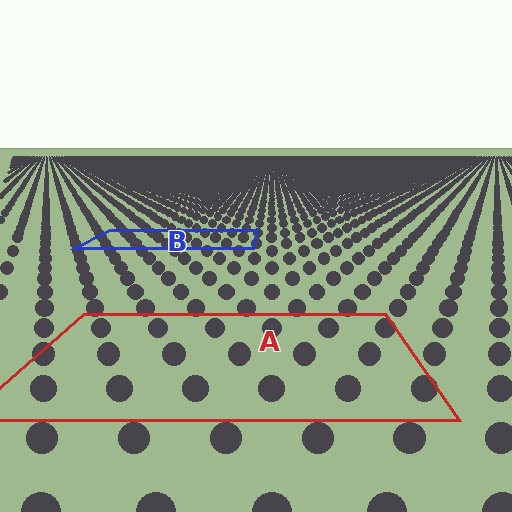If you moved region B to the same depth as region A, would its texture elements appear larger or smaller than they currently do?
They would appear larger. At a closer depth, the same texture elements are projected at a bigger on-screen size.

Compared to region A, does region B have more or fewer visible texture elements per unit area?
Region B has more texture elements per unit area — they are packed more densely because it is farther away.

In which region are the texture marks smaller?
The texture marks are smaller in region B, because it is farther away.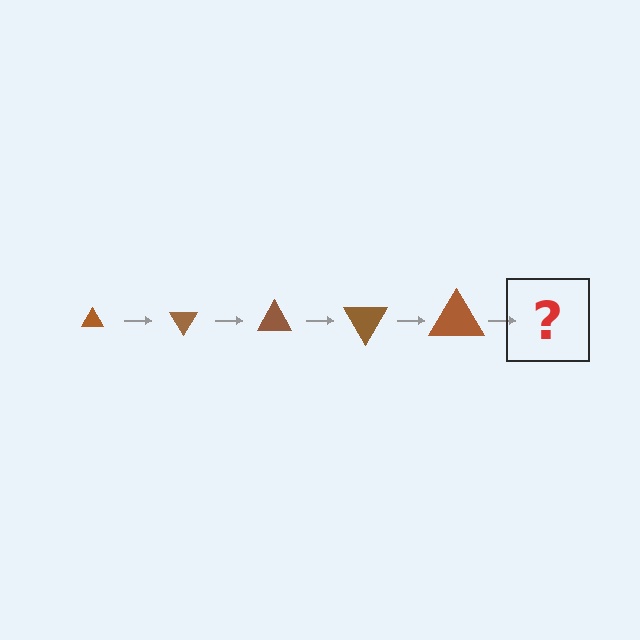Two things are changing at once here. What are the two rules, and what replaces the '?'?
The two rules are that the triangle grows larger each step and it rotates 60 degrees each step. The '?' should be a triangle, larger than the previous one and rotated 300 degrees from the start.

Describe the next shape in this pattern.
It should be a triangle, larger than the previous one and rotated 300 degrees from the start.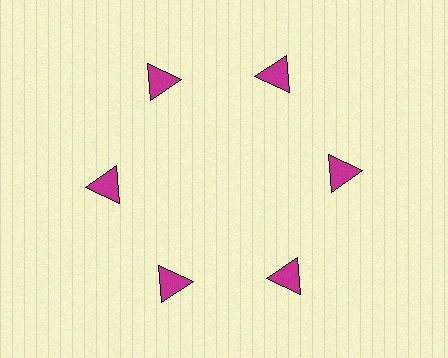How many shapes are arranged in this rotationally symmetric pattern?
There are 6 shapes, arranged in 6 groups of 1.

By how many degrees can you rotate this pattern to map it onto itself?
The pattern maps onto itself every 60 degrees of rotation.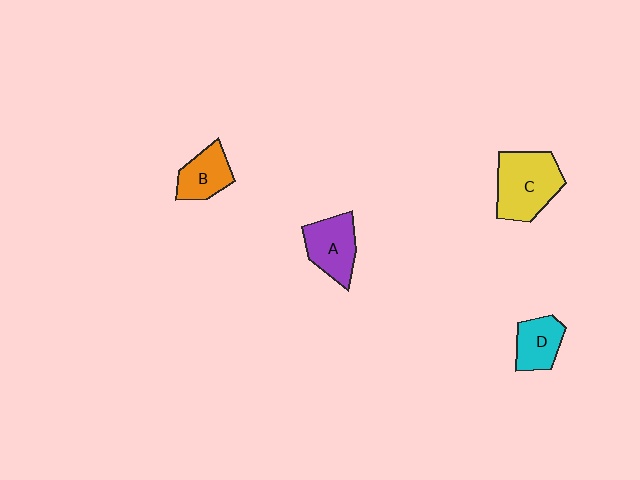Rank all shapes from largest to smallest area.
From largest to smallest: C (yellow), A (purple), B (orange), D (cyan).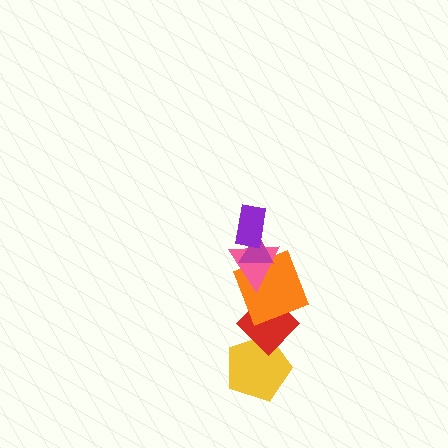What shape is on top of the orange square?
The pink triangle is on top of the orange square.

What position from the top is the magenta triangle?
The magenta triangle is 2nd from the top.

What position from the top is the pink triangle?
The pink triangle is 3rd from the top.